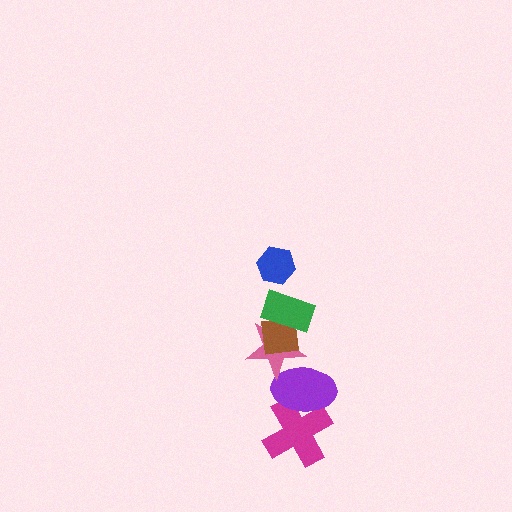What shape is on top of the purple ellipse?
The pink star is on top of the purple ellipse.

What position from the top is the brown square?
The brown square is 3rd from the top.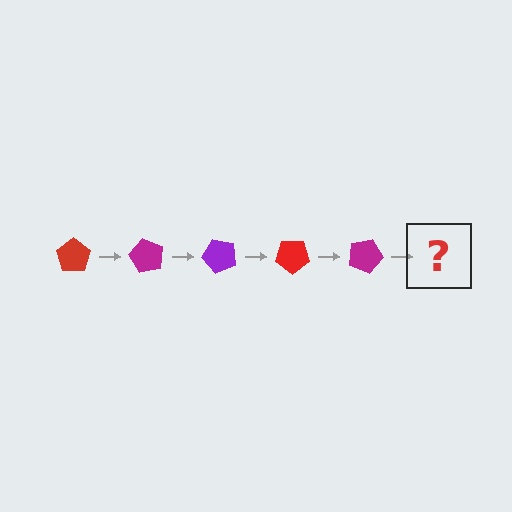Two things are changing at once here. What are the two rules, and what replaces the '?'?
The two rules are that it rotates 60 degrees each step and the color cycles through red, magenta, and purple. The '?' should be a purple pentagon, rotated 300 degrees from the start.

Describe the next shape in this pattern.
It should be a purple pentagon, rotated 300 degrees from the start.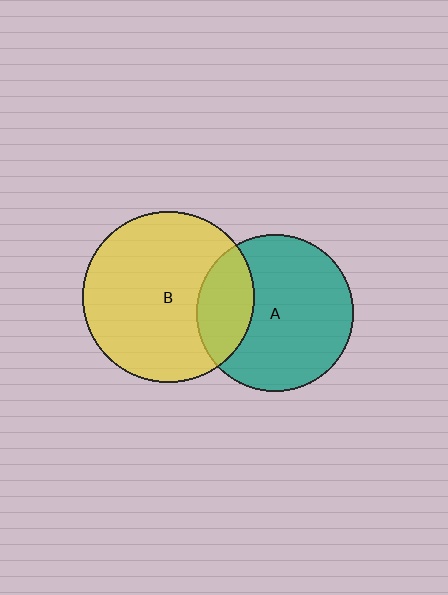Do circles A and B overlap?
Yes.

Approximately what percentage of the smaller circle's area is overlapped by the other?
Approximately 25%.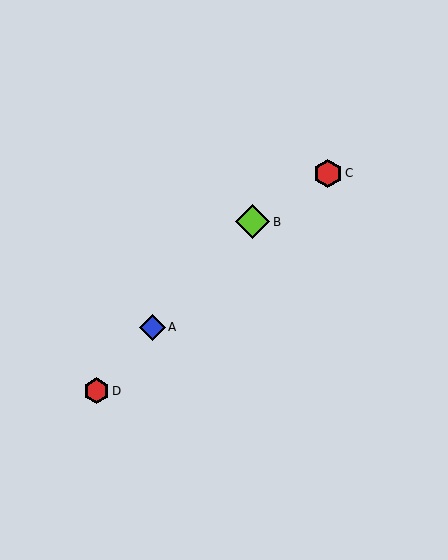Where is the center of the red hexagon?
The center of the red hexagon is at (96, 391).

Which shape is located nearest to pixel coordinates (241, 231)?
The lime diamond (labeled B) at (252, 222) is nearest to that location.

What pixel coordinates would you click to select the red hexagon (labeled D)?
Click at (96, 391) to select the red hexagon D.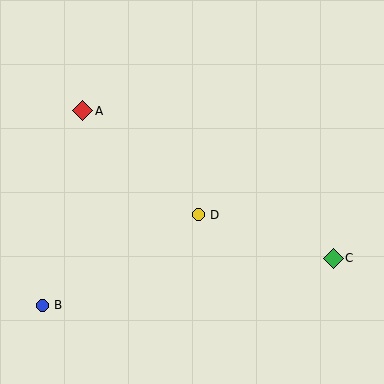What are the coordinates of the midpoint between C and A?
The midpoint between C and A is at (208, 185).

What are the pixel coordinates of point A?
Point A is at (83, 111).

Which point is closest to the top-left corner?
Point A is closest to the top-left corner.